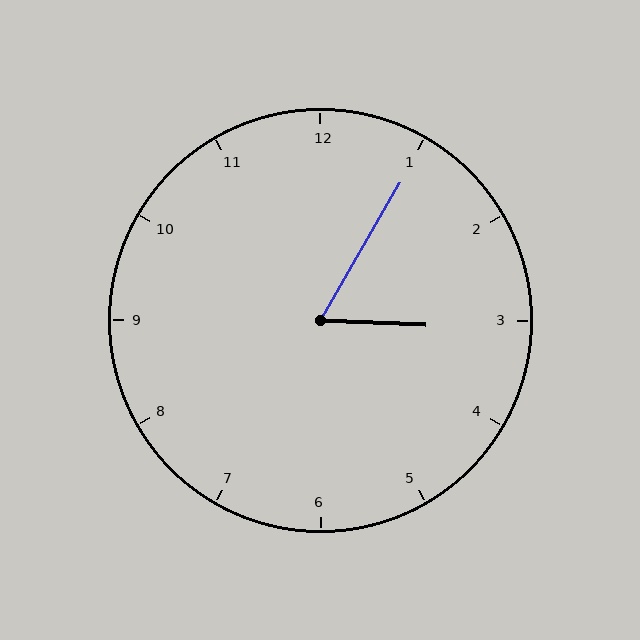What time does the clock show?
3:05.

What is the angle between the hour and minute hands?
Approximately 62 degrees.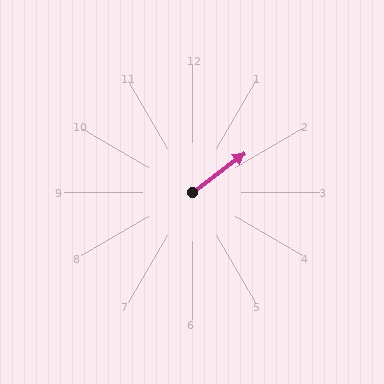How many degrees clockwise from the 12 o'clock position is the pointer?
Approximately 53 degrees.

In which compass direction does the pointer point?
Northeast.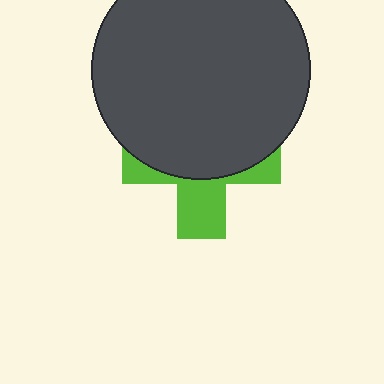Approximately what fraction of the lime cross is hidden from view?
Roughly 62% of the lime cross is hidden behind the dark gray circle.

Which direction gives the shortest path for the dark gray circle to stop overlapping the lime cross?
Moving up gives the shortest separation.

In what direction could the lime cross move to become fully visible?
The lime cross could move down. That would shift it out from behind the dark gray circle entirely.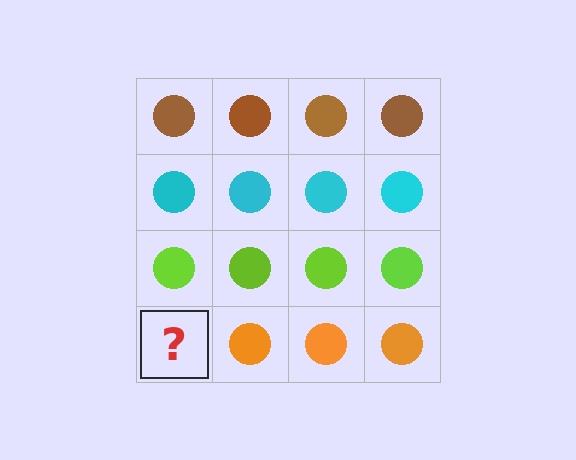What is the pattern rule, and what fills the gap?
The rule is that each row has a consistent color. The gap should be filled with an orange circle.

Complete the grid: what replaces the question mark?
The question mark should be replaced with an orange circle.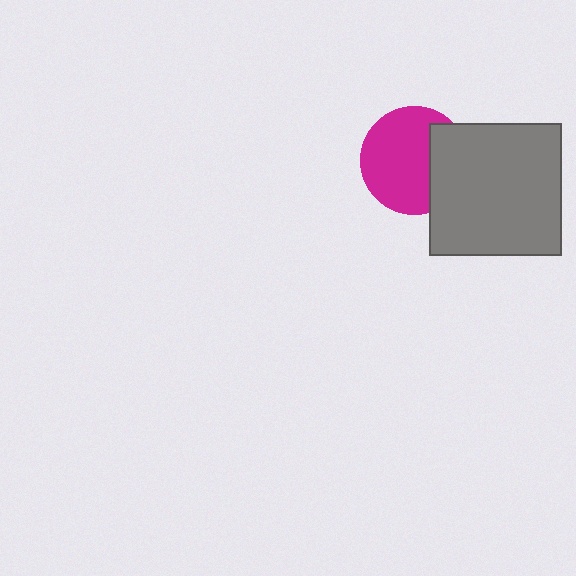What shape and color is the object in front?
The object in front is a gray square.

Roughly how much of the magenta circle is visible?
Most of it is visible (roughly 70%).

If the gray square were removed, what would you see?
You would see the complete magenta circle.